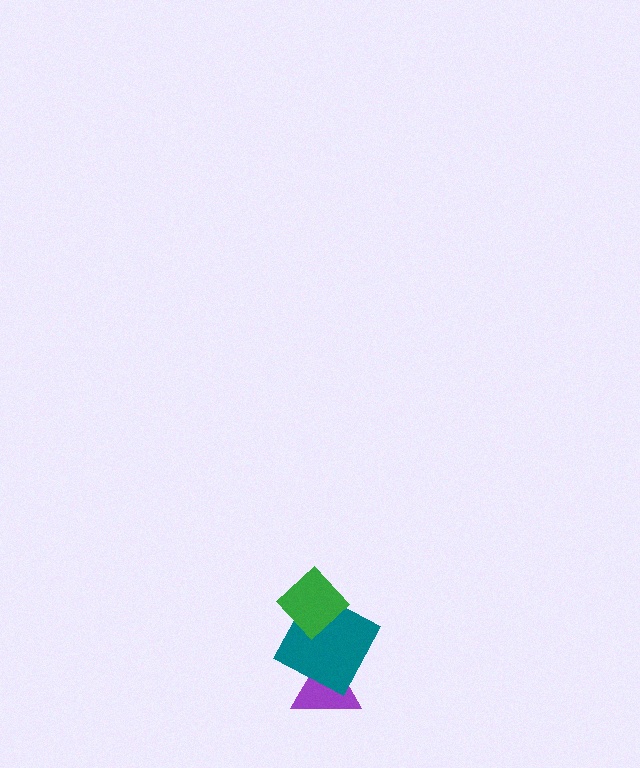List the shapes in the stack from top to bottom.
From top to bottom: the green diamond, the teal square, the purple triangle.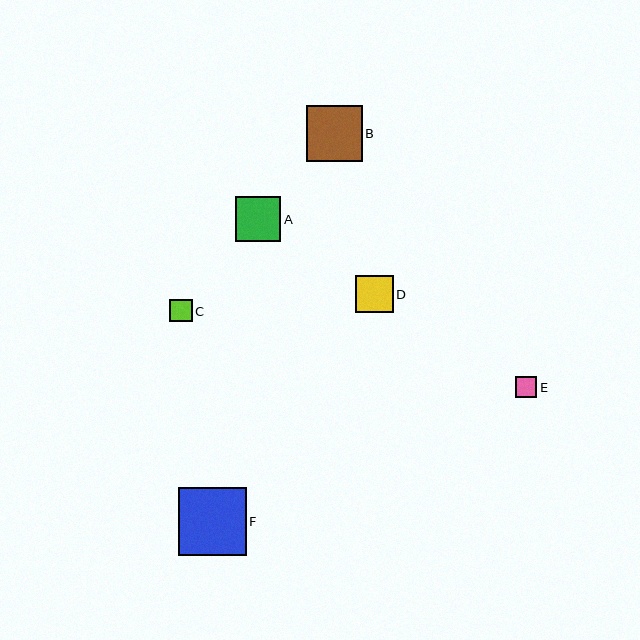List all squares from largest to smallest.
From largest to smallest: F, B, A, D, C, E.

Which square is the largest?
Square F is the largest with a size of approximately 68 pixels.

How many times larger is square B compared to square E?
Square B is approximately 2.7 times the size of square E.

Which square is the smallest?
Square E is the smallest with a size of approximately 21 pixels.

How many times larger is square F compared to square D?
Square F is approximately 1.8 times the size of square D.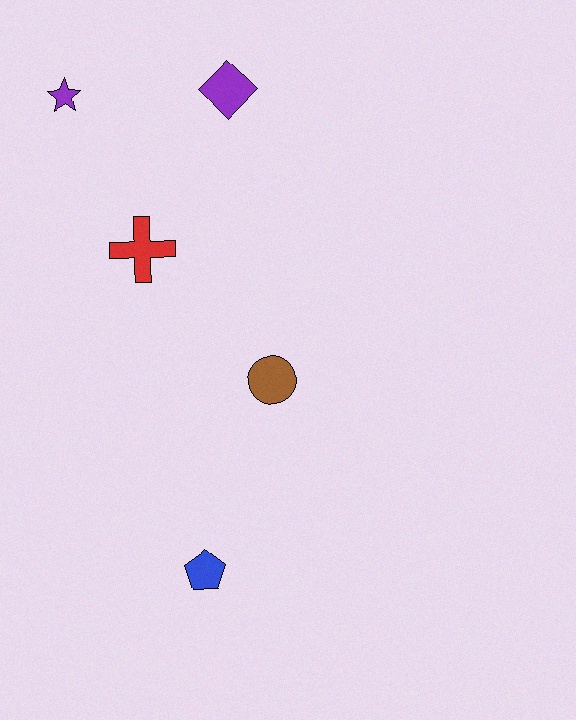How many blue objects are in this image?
There is 1 blue object.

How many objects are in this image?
There are 5 objects.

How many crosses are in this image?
There is 1 cross.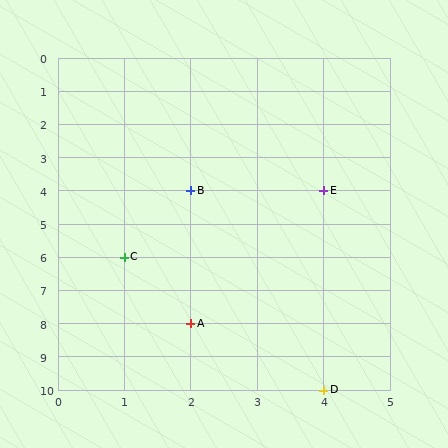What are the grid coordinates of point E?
Point E is at grid coordinates (4, 4).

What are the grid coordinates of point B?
Point B is at grid coordinates (2, 4).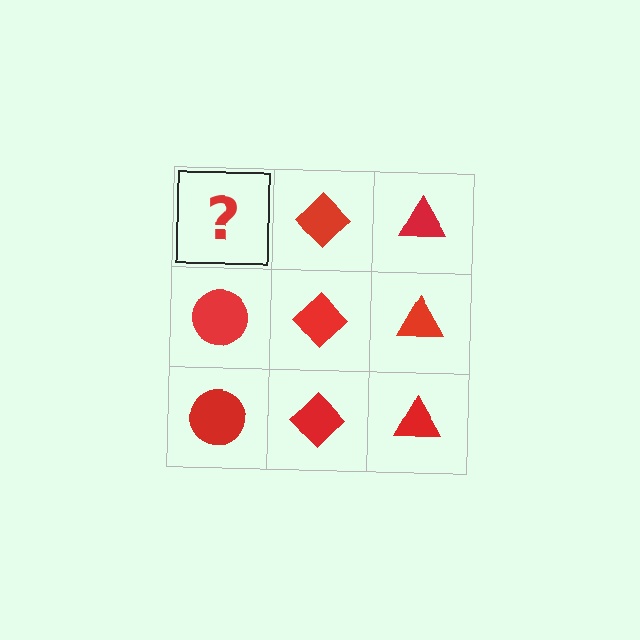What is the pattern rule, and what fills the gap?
The rule is that each column has a consistent shape. The gap should be filled with a red circle.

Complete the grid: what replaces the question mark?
The question mark should be replaced with a red circle.